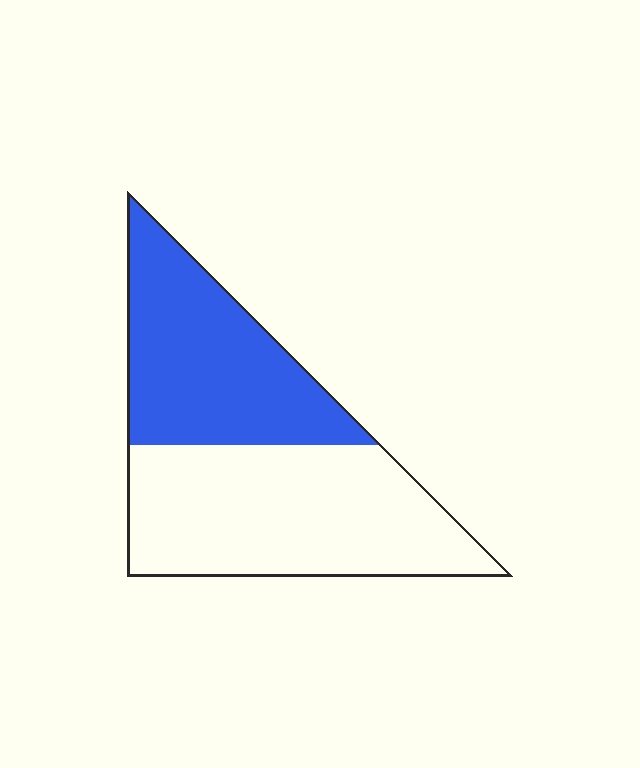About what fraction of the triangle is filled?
About two fifths (2/5).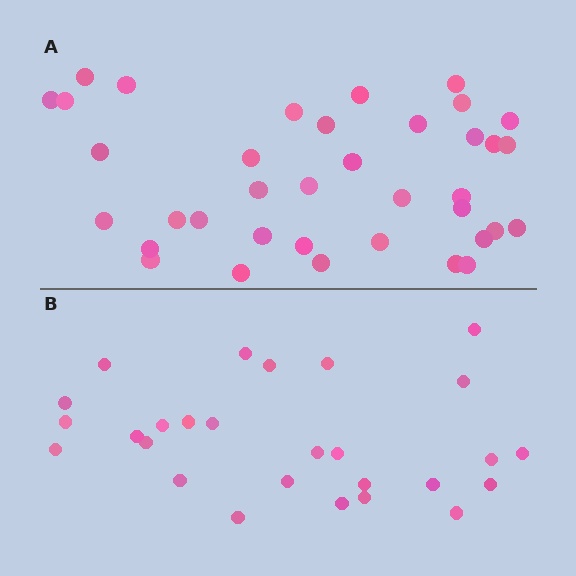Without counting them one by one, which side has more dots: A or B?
Region A (the top region) has more dots.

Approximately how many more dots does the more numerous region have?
Region A has roughly 10 or so more dots than region B.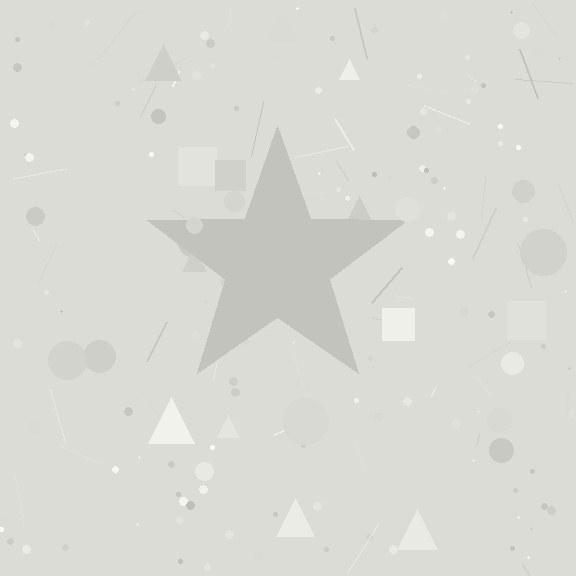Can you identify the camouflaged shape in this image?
The camouflaged shape is a star.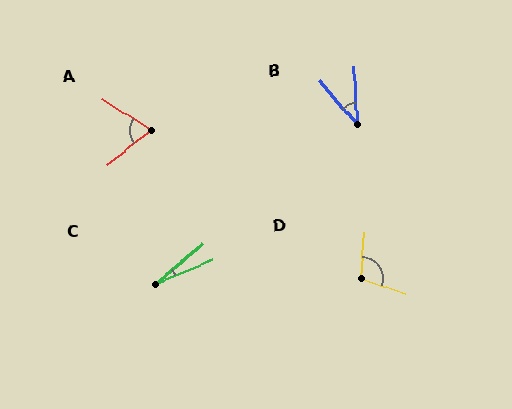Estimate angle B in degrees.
Approximately 38 degrees.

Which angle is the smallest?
C, at approximately 17 degrees.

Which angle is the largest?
D, at approximately 104 degrees.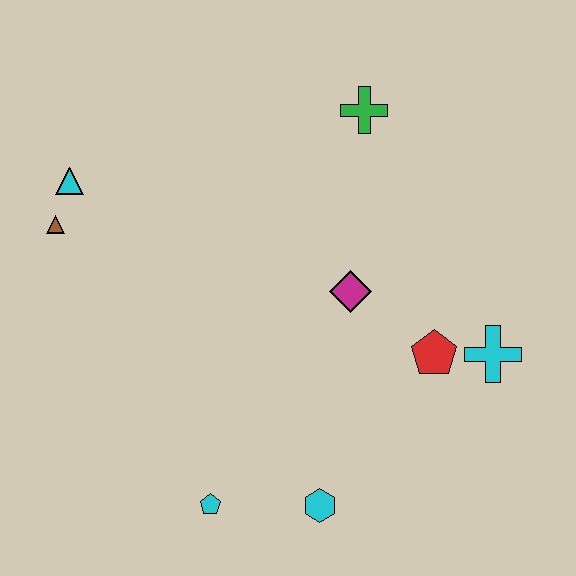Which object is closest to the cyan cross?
The red pentagon is closest to the cyan cross.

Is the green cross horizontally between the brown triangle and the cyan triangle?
No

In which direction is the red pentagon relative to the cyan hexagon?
The red pentagon is above the cyan hexagon.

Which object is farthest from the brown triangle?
The cyan cross is farthest from the brown triangle.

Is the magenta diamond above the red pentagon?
Yes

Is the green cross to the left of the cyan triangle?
No